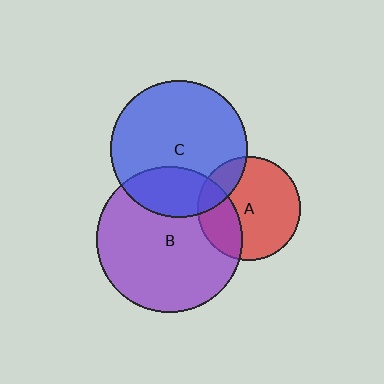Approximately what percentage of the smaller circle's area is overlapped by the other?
Approximately 25%.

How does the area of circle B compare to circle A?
Approximately 2.0 times.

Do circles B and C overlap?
Yes.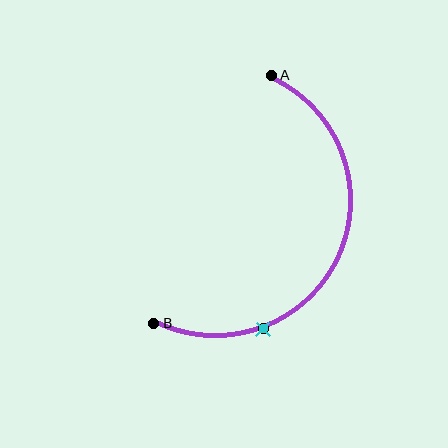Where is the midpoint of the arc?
The arc midpoint is the point on the curve farthest from the straight line joining A and B. It sits to the right of that line.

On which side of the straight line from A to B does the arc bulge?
The arc bulges to the right of the straight line connecting A and B.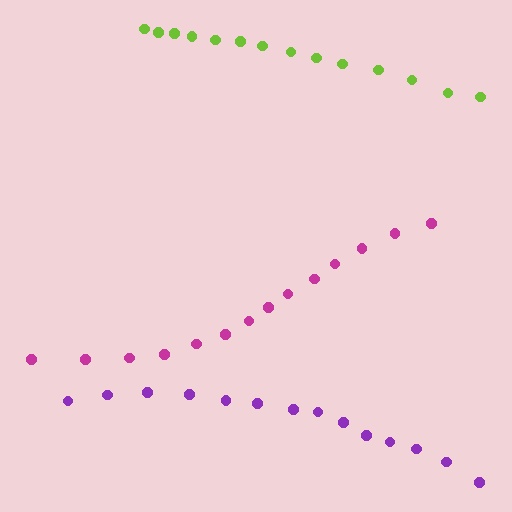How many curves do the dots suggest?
There are 3 distinct paths.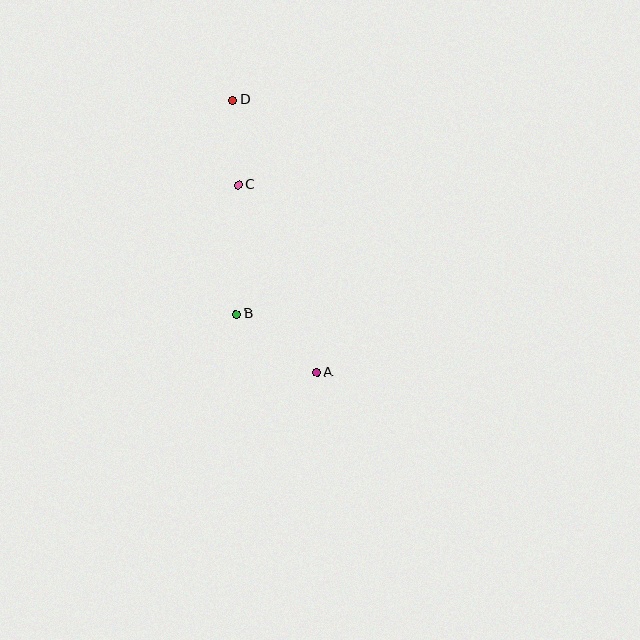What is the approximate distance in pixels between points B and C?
The distance between B and C is approximately 129 pixels.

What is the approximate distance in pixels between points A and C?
The distance between A and C is approximately 203 pixels.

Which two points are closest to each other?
Points C and D are closest to each other.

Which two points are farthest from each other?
Points A and D are farthest from each other.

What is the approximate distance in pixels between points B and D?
The distance between B and D is approximately 214 pixels.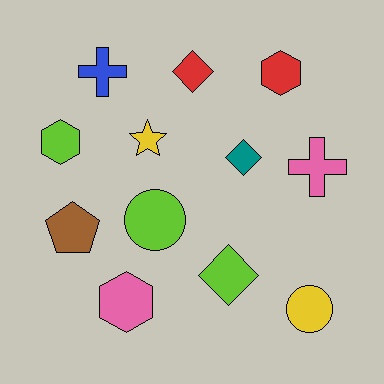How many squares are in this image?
There are no squares.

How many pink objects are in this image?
There are 2 pink objects.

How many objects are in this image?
There are 12 objects.